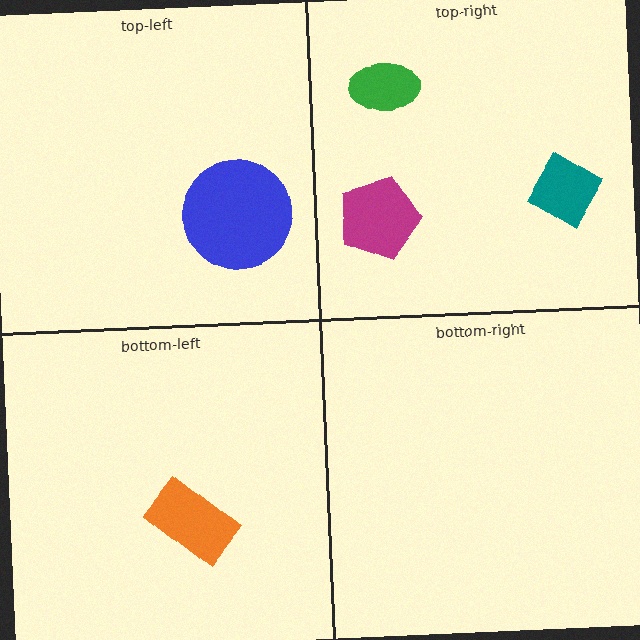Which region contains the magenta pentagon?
The top-right region.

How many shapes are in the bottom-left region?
1.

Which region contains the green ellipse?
The top-right region.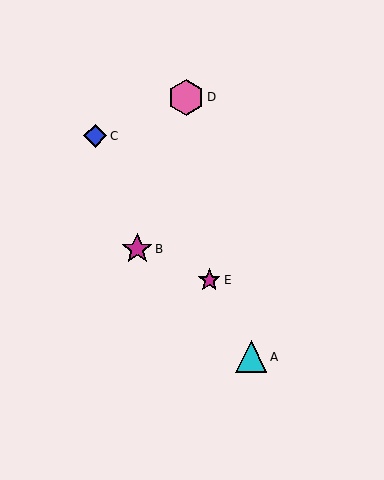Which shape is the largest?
The pink hexagon (labeled D) is the largest.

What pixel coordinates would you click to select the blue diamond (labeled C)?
Click at (95, 136) to select the blue diamond C.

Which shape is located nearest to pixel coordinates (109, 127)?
The blue diamond (labeled C) at (95, 136) is nearest to that location.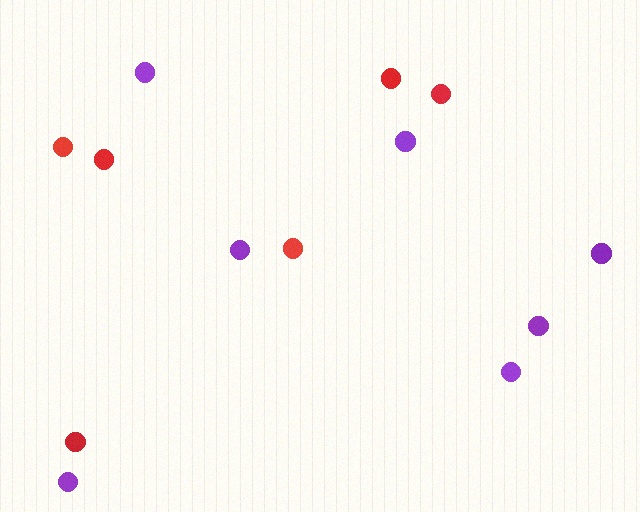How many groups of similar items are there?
There are 2 groups: one group of red circles (6) and one group of purple circles (7).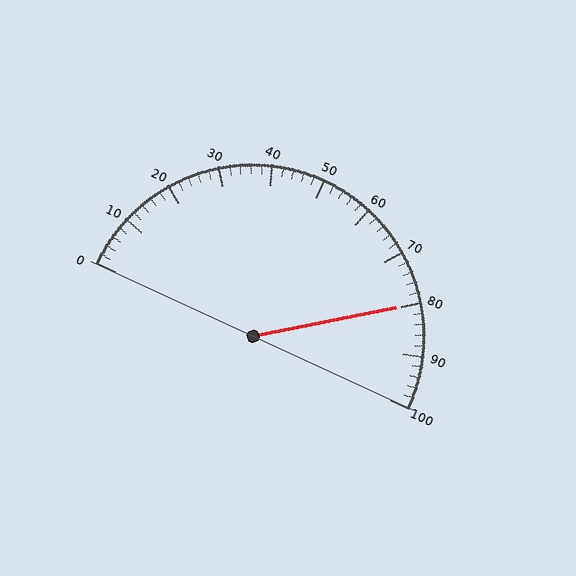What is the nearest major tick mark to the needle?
The nearest major tick mark is 80.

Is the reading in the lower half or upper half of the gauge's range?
The reading is in the upper half of the range (0 to 100).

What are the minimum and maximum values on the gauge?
The gauge ranges from 0 to 100.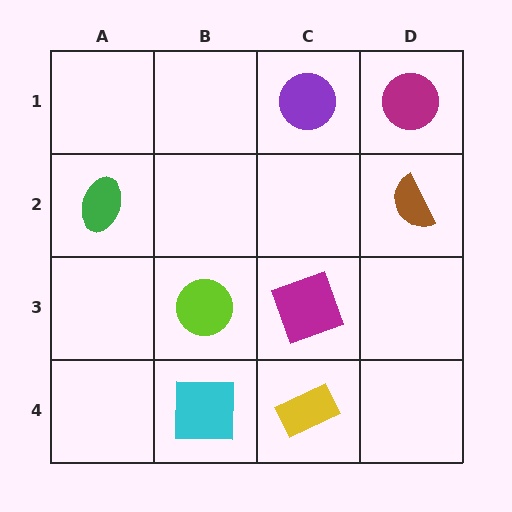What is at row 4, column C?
A yellow rectangle.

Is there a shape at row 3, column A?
No, that cell is empty.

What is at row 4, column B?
A cyan square.